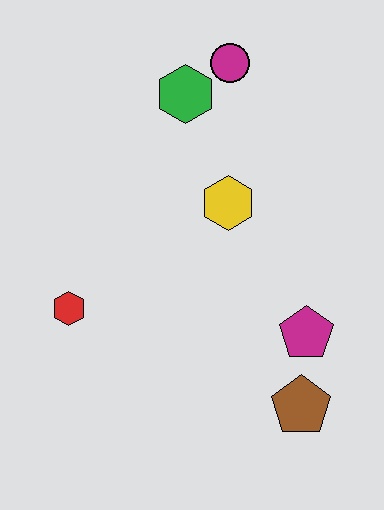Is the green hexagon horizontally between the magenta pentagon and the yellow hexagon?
No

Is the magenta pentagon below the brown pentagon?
No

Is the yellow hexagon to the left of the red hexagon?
No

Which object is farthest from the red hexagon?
The magenta circle is farthest from the red hexagon.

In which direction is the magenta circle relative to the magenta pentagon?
The magenta circle is above the magenta pentagon.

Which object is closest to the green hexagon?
The magenta circle is closest to the green hexagon.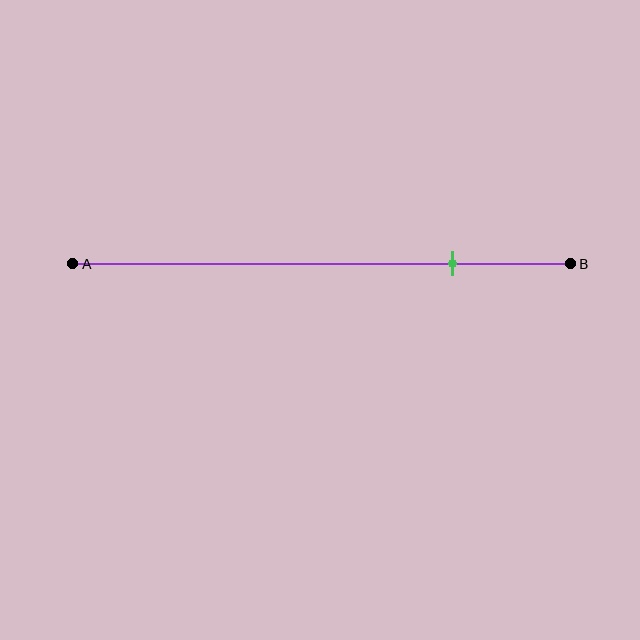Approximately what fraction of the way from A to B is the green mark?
The green mark is approximately 75% of the way from A to B.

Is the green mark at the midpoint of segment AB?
No, the mark is at about 75% from A, not at the 50% midpoint.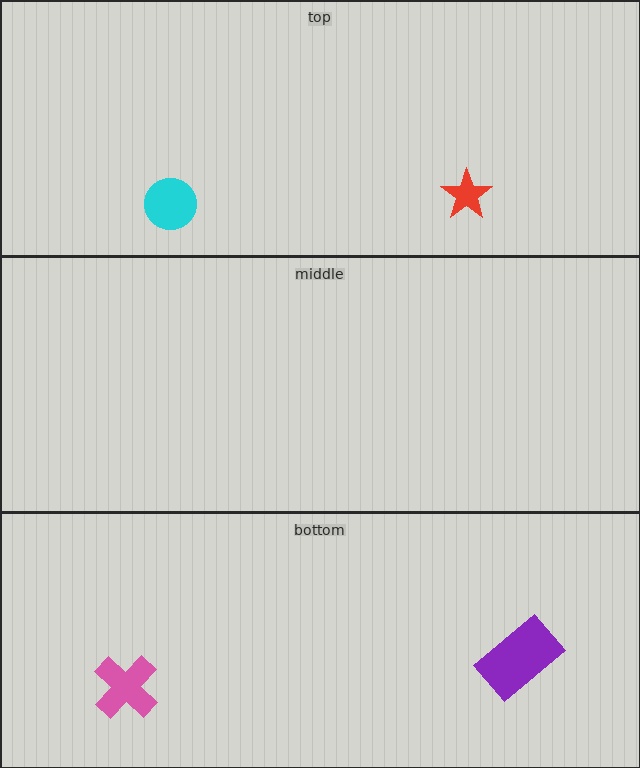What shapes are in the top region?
The red star, the cyan circle.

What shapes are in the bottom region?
The pink cross, the purple rectangle.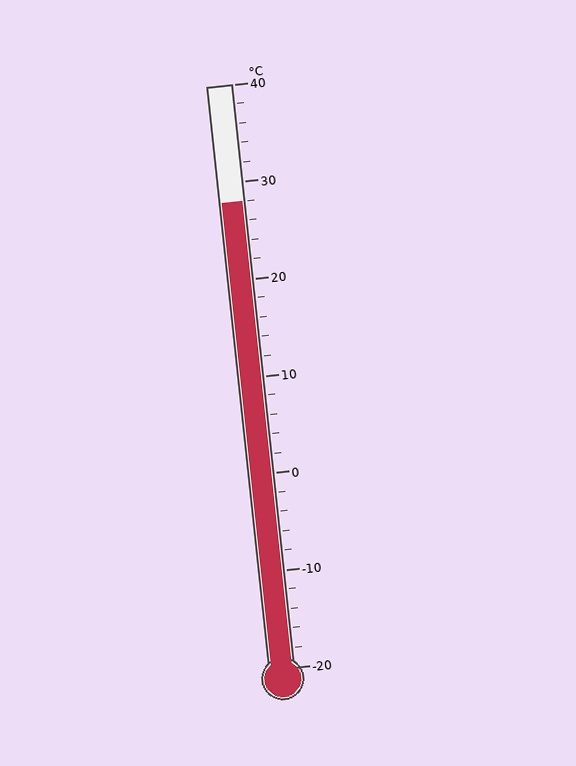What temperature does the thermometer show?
The thermometer shows approximately 28°C.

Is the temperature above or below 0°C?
The temperature is above 0°C.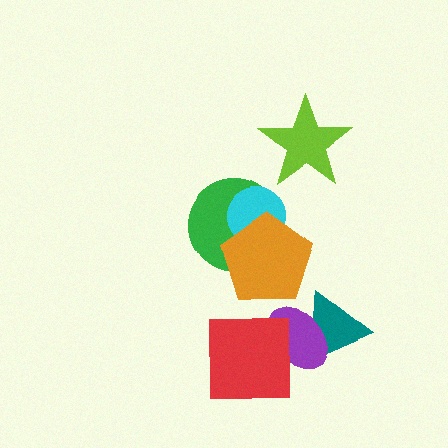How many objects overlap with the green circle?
2 objects overlap with the green circle.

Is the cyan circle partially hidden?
Yes, it is partially covered by another shape.